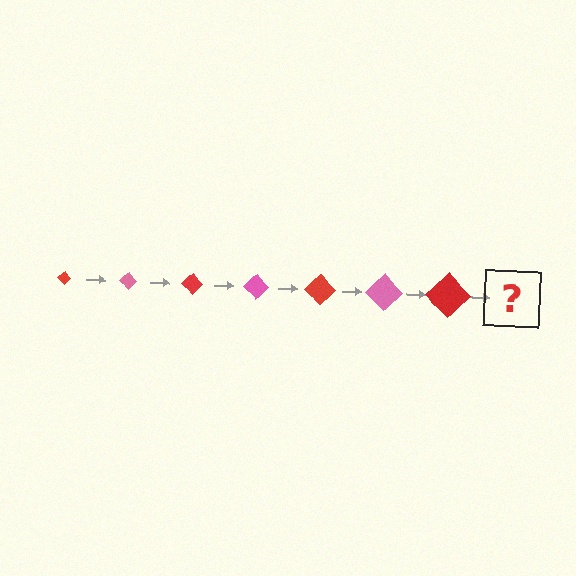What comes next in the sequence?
The next element should be a pink diamond, larger than the previous one.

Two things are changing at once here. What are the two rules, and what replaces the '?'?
The two rules are that the diamond grows larger each step and the color cycles through red and pink. The '?' should be a pink diamond, larger than the previous one.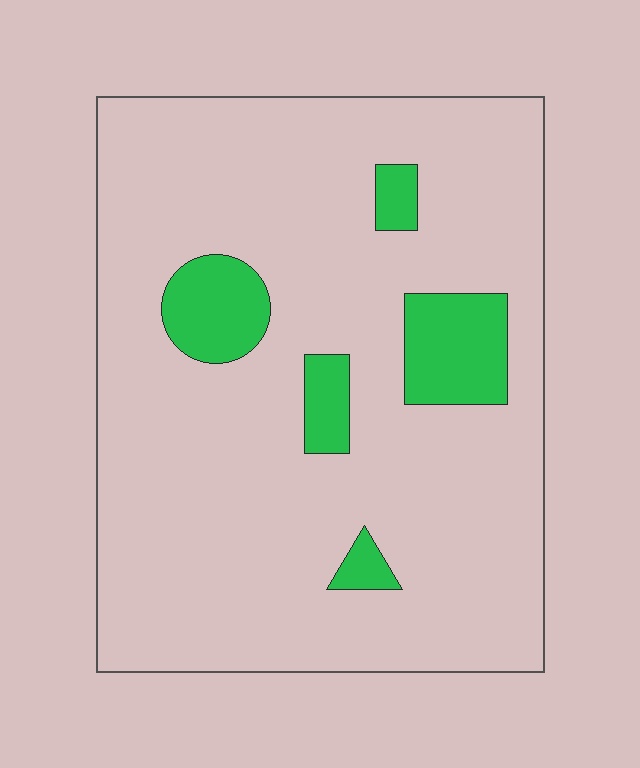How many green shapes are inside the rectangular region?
5.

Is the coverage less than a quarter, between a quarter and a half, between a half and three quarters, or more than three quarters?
Less than a quarter.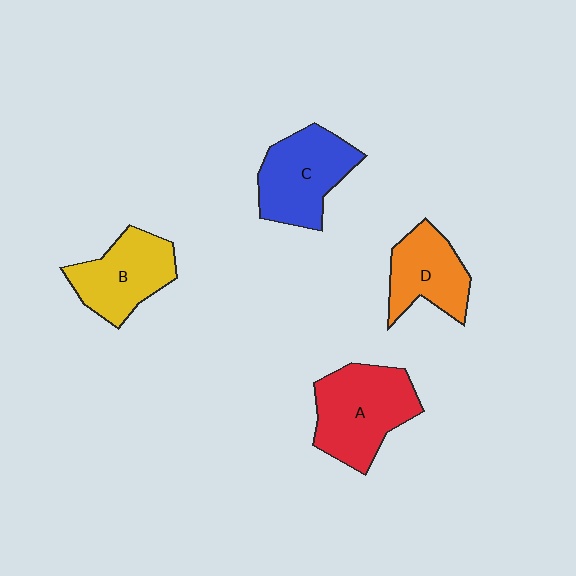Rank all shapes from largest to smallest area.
From largest to smallest: A (red), C (blue), B (yellow), D (orange).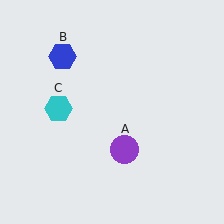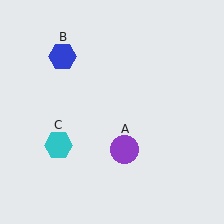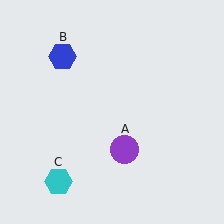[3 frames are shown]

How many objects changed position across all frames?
1 object changed position: cyan hexagon (object C).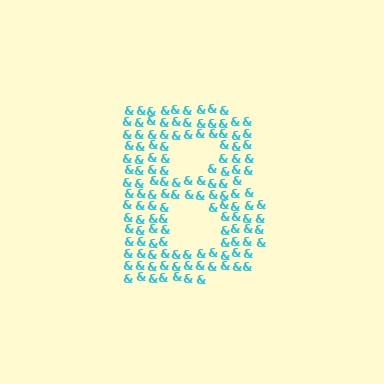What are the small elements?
The small elements are ampersands.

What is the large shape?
The large shape is the letter B.